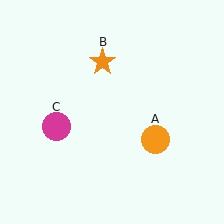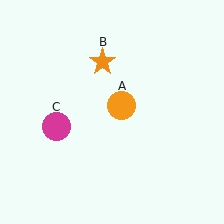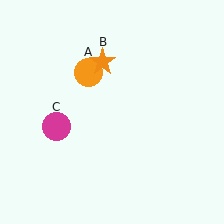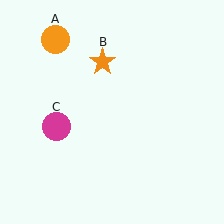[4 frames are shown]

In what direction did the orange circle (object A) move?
The orange circle (object A) moved up and to the left.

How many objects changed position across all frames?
1 object changed position: orange circle (object A).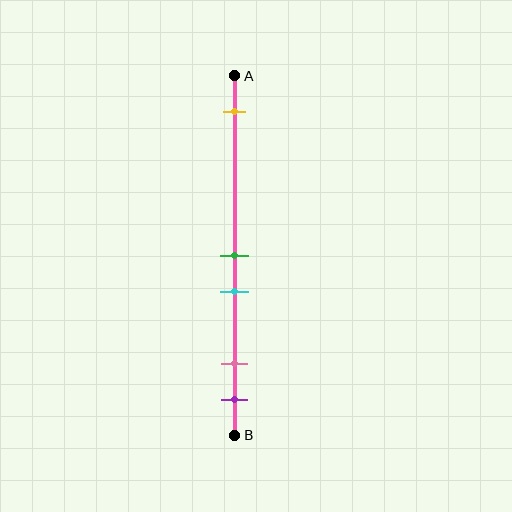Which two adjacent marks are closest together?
The green and cyan marks are the closest adjacent pair.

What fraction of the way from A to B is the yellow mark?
The yellow mark is approximately 10% (0.1) of the way from A to B.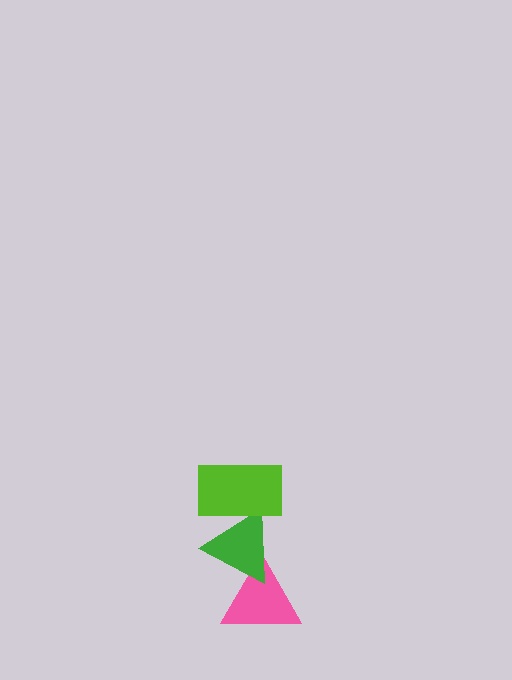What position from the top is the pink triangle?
The pink triangle is 3rd from the top.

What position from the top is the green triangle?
The green triangle is 2nd from the top.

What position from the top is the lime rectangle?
The lime rectangle is 1st from the top.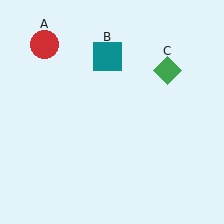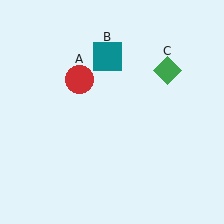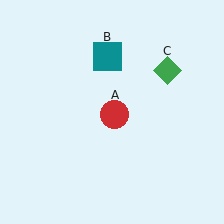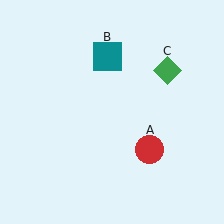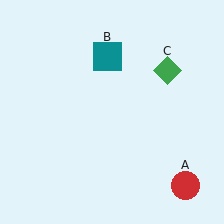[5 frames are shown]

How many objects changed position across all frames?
1 object changed position: red circle (object A).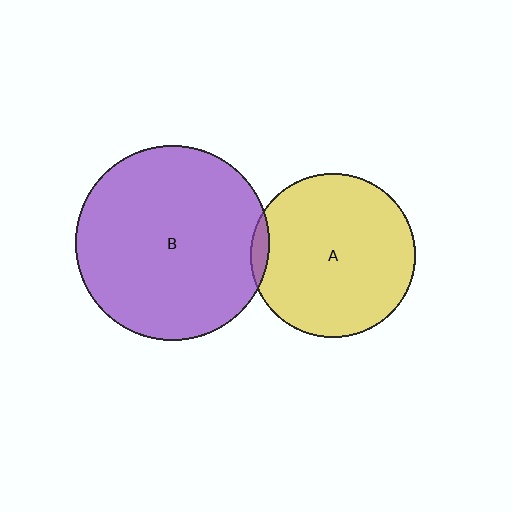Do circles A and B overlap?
Yes.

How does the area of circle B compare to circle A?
Approximately 1.4 times.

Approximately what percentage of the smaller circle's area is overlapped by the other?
Approximately 5%.